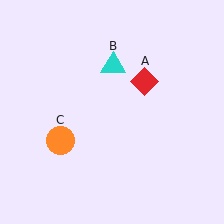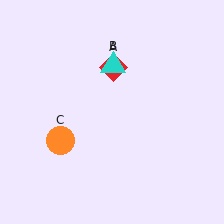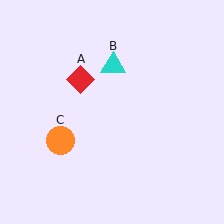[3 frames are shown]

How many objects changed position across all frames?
1 object changed position: red diamond (object A).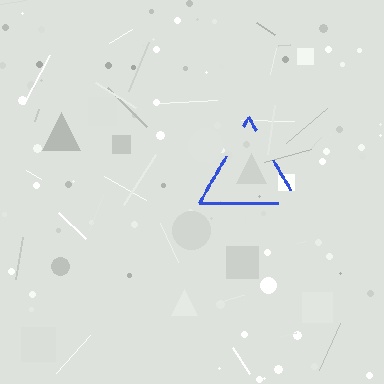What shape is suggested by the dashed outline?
The dashed outline suggests a triangle.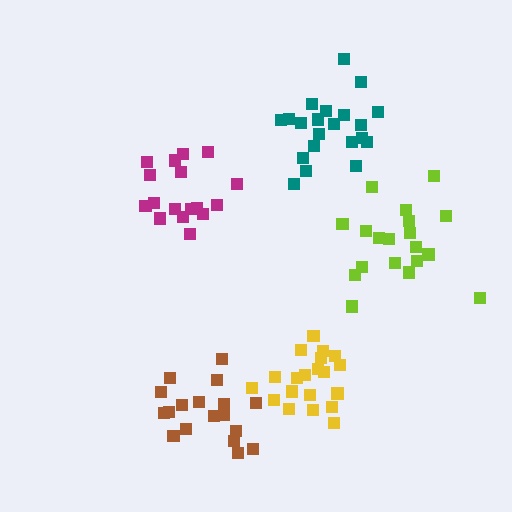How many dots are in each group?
Group 1: 17 dots, Group 2: 20 dots, Group 3: 19 dots, Group 4: 21 dots, Group 5: 18 dots (95 total).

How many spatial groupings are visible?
There are 5 spatial groupings.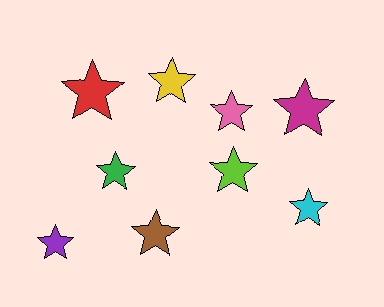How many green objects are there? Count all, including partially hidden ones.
There is 1 green object.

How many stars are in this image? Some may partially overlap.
There are 9 stars.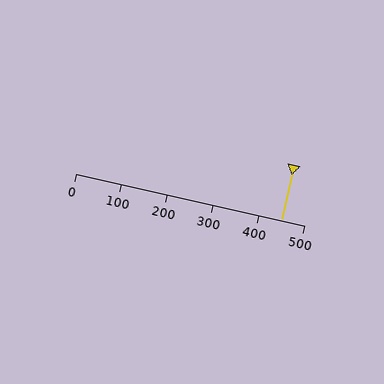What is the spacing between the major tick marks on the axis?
The major ticks are spaced 100 apart.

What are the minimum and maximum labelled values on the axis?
The axis runs from 0 to 500.